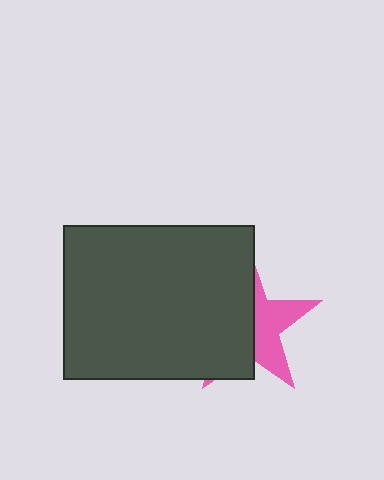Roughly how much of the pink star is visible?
A small part of it is visible (roughly 41%).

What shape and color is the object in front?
The object in front is a dark gray rectangle.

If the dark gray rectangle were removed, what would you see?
You would see the complete pink star.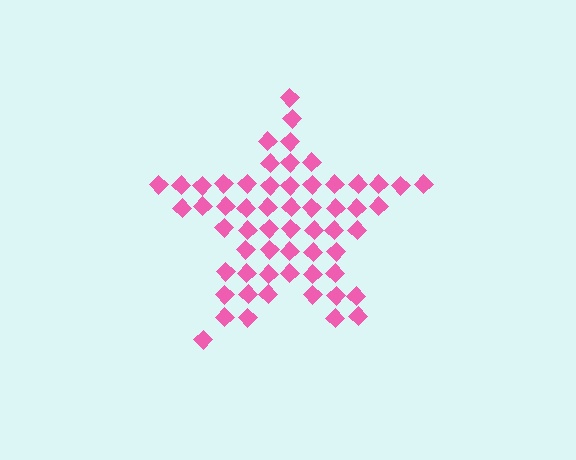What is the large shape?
The large shape is a star.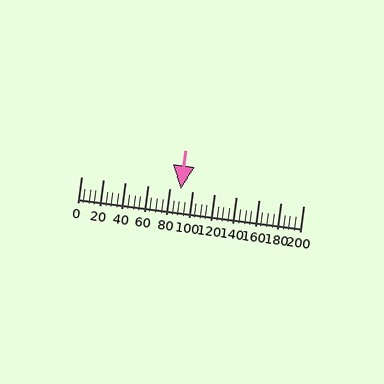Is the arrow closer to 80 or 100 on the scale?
The arrow is closer to 100.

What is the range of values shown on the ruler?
The ruler shows values from 0 to 200.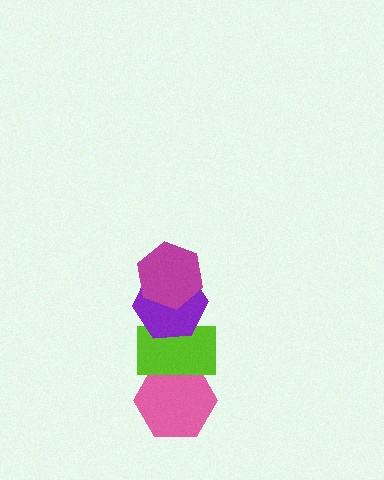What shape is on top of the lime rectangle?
The purple hexagon is on top of the lime rectangle.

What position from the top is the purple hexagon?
The purple hexagon is 2nd from the top.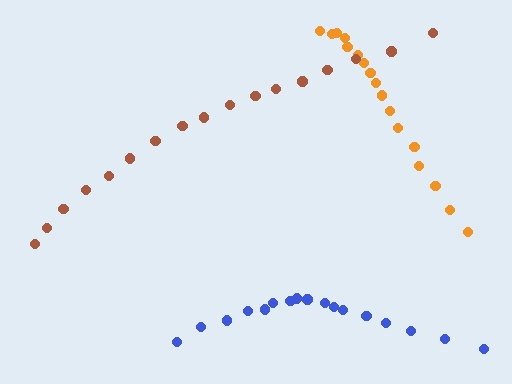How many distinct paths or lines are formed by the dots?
There are 3 distinct paths.